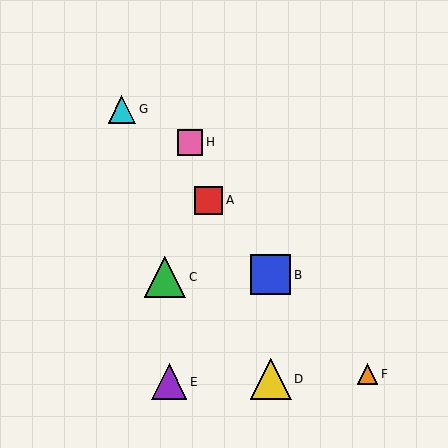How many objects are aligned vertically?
2 objects (B, D) are aligned vertically.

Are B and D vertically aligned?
Yes, both are at x≈271.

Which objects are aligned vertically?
Objects B, D are aligned vertically.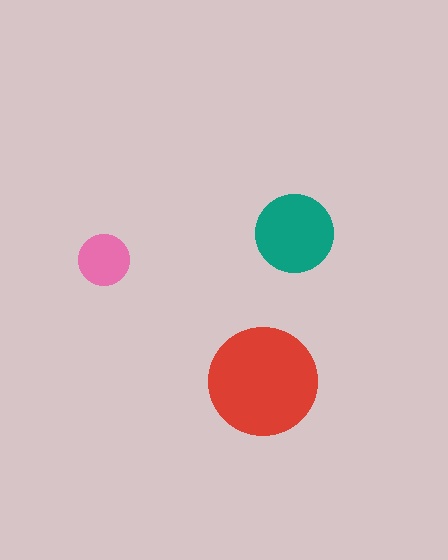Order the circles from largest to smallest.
the red one, the teal one, the pink one.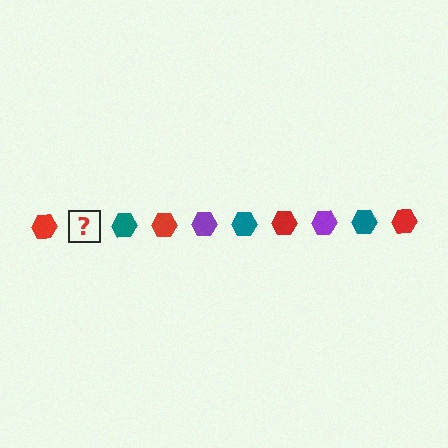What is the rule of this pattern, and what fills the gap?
The rule is that the pattern cycles through red, purple, teal hexagons. The gap should be filled with a purple hexagon.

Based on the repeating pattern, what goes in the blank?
The blank should be a purple hexagon.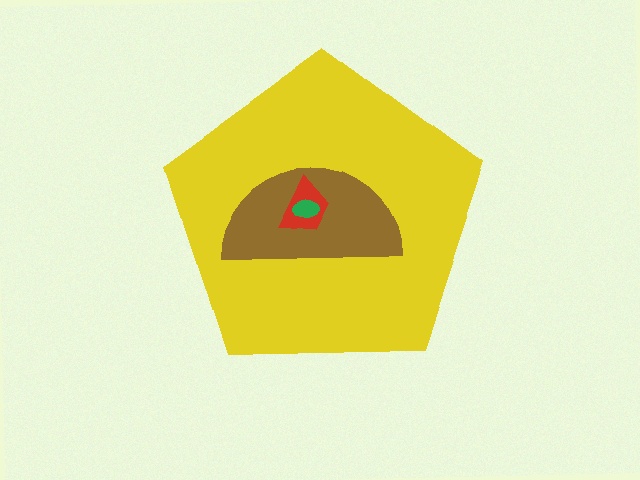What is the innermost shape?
The green ellipse.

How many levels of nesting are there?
4.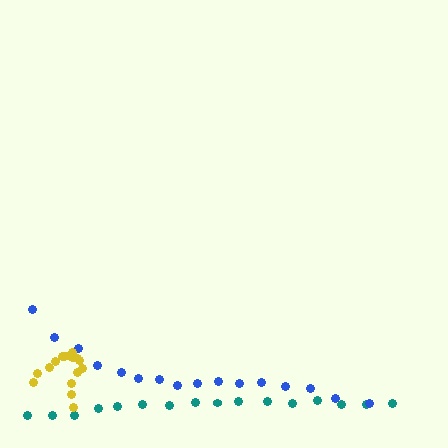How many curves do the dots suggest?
There are 3 distinct paths.